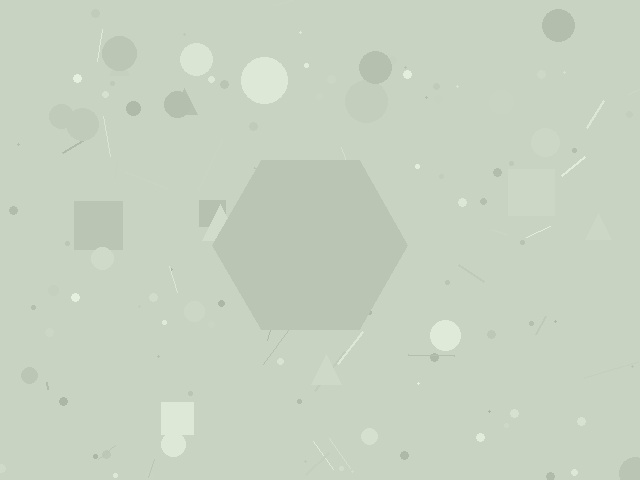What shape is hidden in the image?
A hexagon is hidden in the image.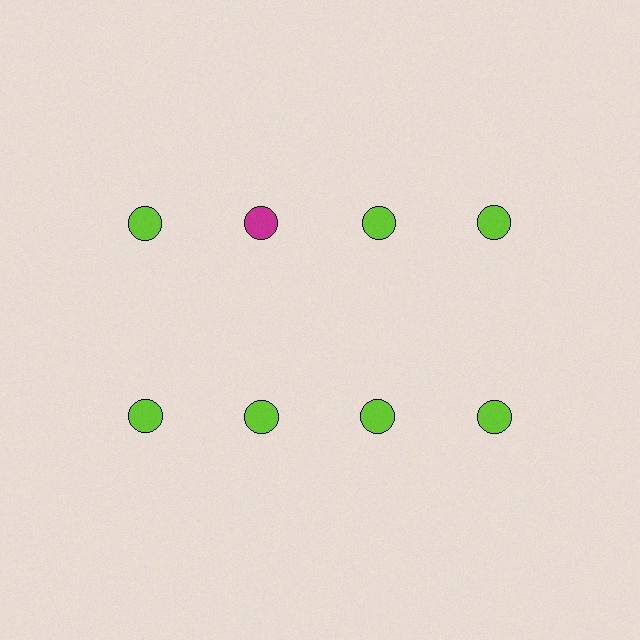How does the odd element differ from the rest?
It has a different color: magenta instead of lime.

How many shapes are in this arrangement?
There are 8 shapes arranged in a grid pattern.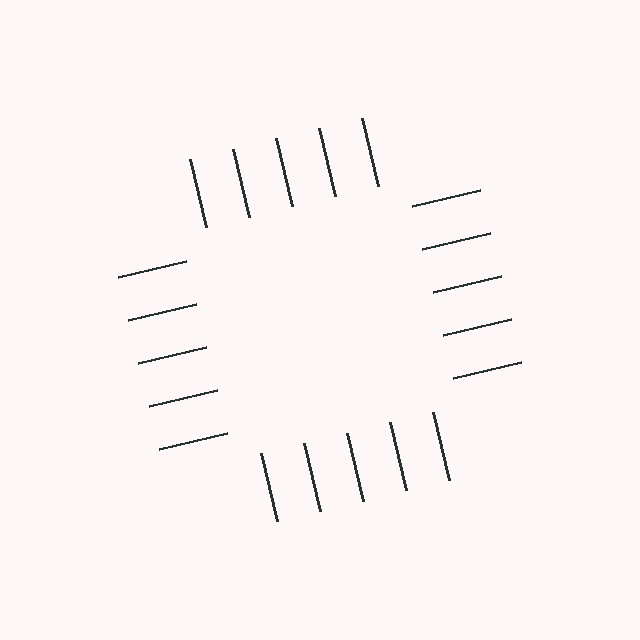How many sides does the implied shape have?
4 sides — the line-ends trace a square.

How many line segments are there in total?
20 — 5 along each of the 4 edges.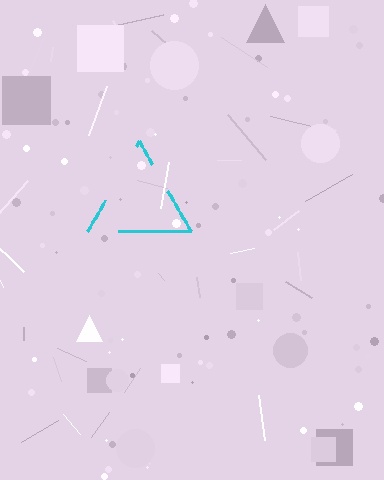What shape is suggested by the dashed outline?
The dashed outline suggests a triangle.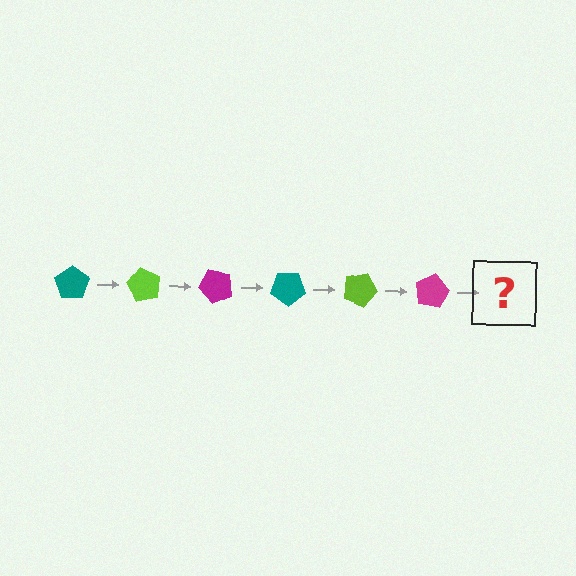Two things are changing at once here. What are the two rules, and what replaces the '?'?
The two rules are that it rotates 60 degrees each step and the color cycles through teal, lime, and magenta. The '?' should be a teal pentagon, rotated 360 degrees from the start.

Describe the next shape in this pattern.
It should be a teal pentagon, rotated 360 degrees from the start.